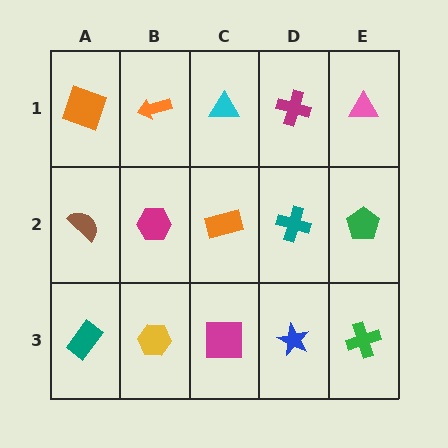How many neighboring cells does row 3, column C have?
3.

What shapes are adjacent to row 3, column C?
An orange rectangle (row 2, column C), a yellow hexagon (row 3, column B), a blue star (row 3, column D).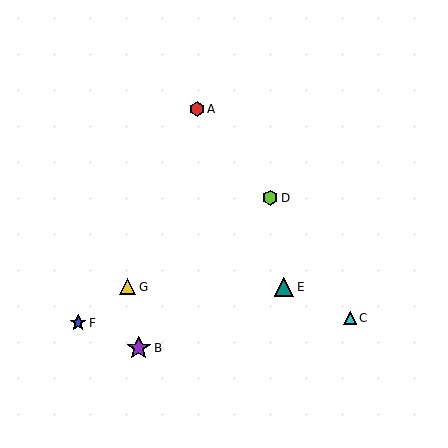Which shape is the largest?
The purple star (labeled B) is the largest.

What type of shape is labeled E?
Shape E is a teal triangle.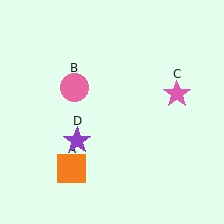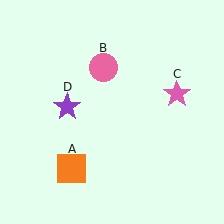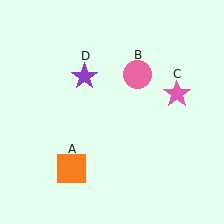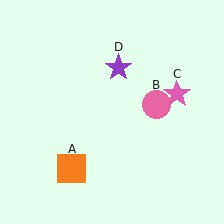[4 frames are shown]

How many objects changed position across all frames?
2 objects changed position: pink circle (object B), purple star (object D).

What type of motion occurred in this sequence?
The pink circle (object B), purple star (object D) rotated clockwise around the center of the scene.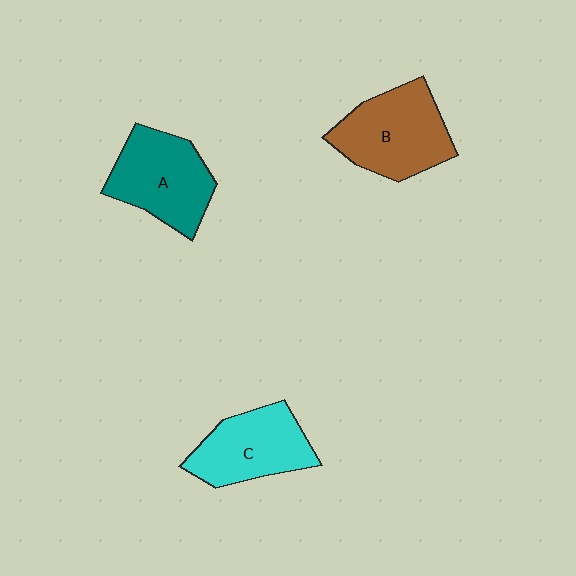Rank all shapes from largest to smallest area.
From largest to smallest: B (brown), A (teal), C (cyan).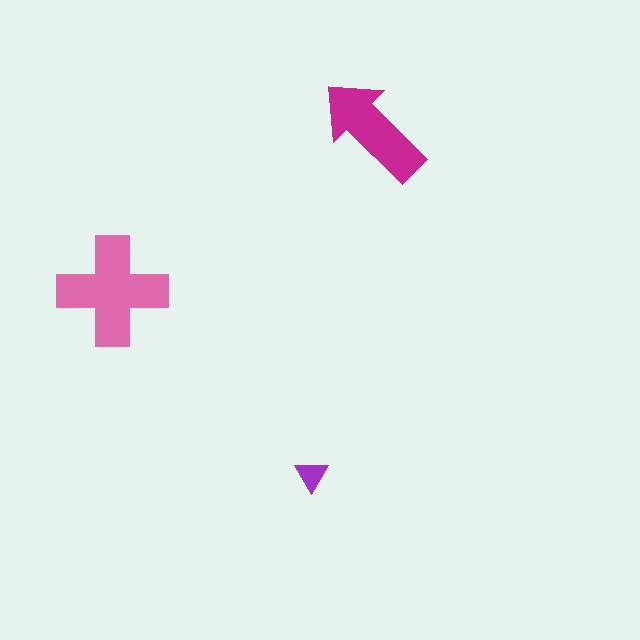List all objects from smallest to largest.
The purple triangle, the magenta arrow, the pink cross.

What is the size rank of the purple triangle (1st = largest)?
3rd.